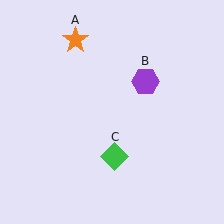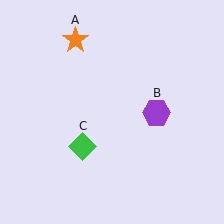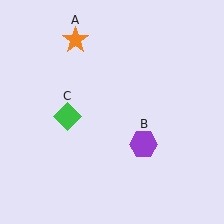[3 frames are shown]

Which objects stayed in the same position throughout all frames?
Orange star (object A) remained stationary.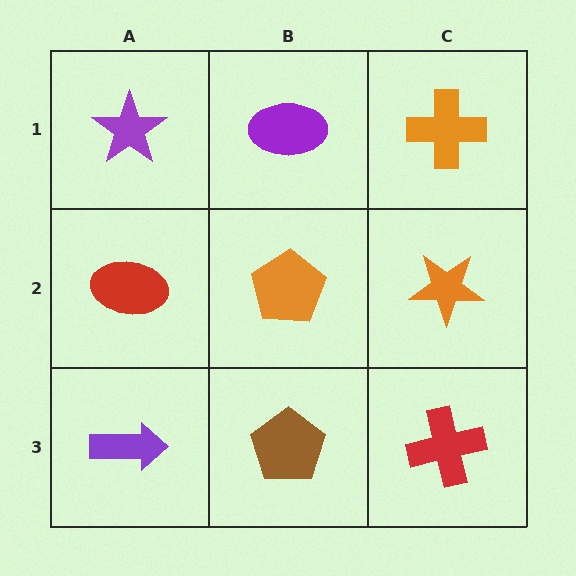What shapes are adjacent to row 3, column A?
A red ellipse (row 2, column A), a brown pentagon (row 3, column B).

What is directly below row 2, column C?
A red cross.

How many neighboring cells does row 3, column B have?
3.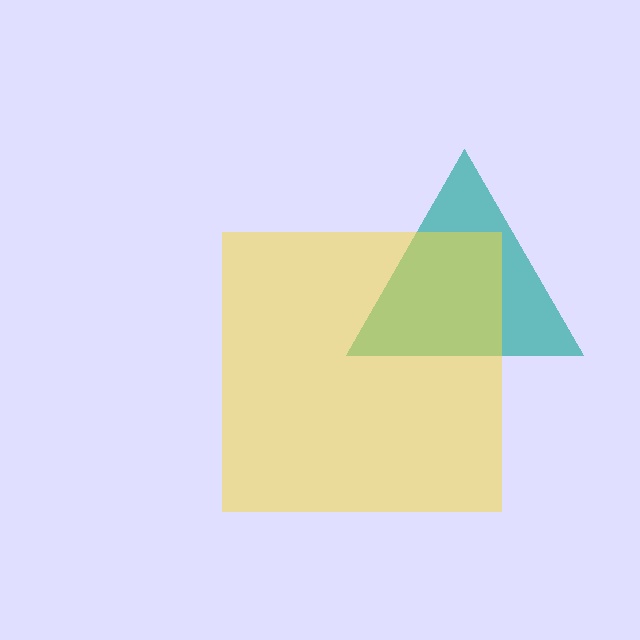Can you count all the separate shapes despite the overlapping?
Yes, there are 2 separate shapes.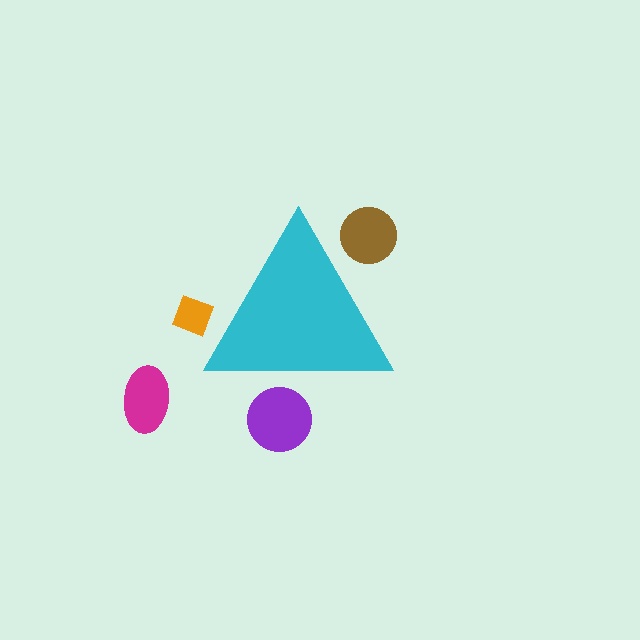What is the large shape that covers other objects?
A cyan triangle.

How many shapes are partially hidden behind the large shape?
3 shapes are partially hidden.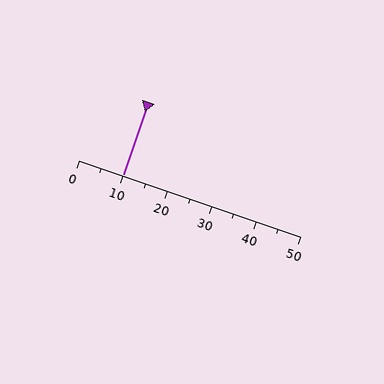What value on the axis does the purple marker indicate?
The marker indicates approximately 10.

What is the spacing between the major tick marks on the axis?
The major ticks are spaced 10 apart.